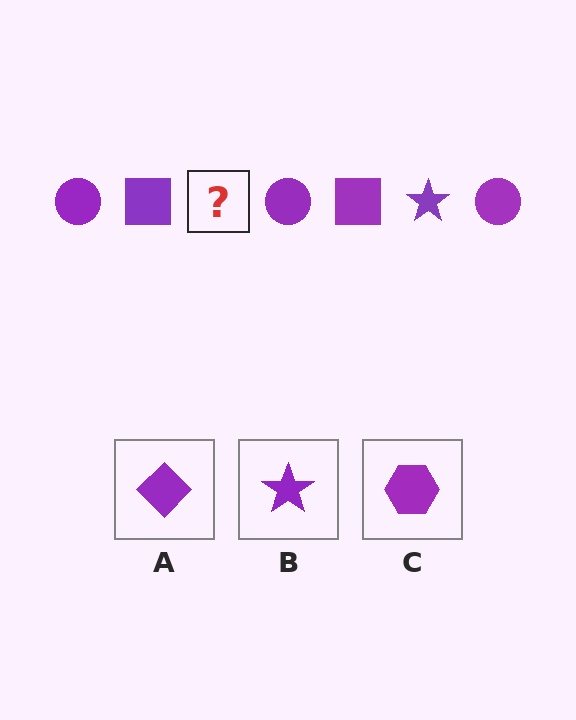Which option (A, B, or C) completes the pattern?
B.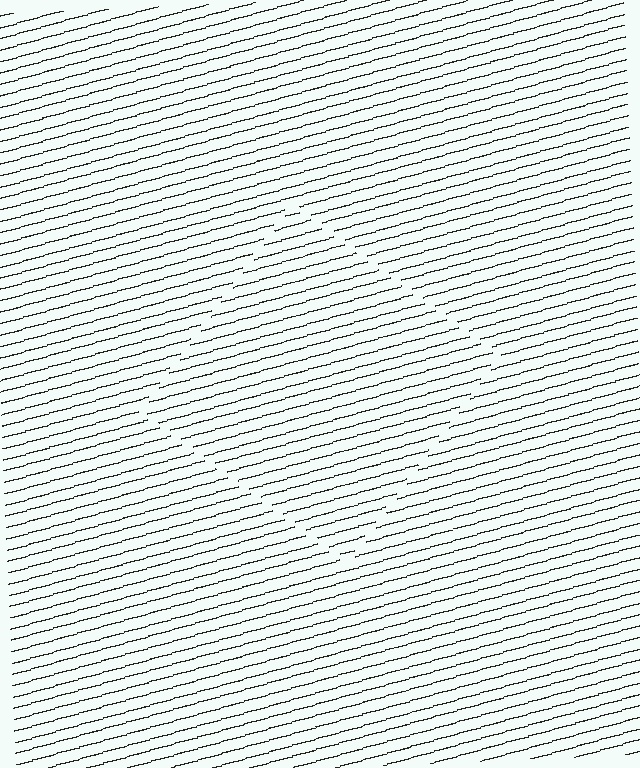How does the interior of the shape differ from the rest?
The interior of the shape contains the same grating, shifted by half a period — the contour is defined by the phase discontinuity where line-ends from the inner and outer gratings abut.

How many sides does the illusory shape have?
4 sides — the line-ends trace a square.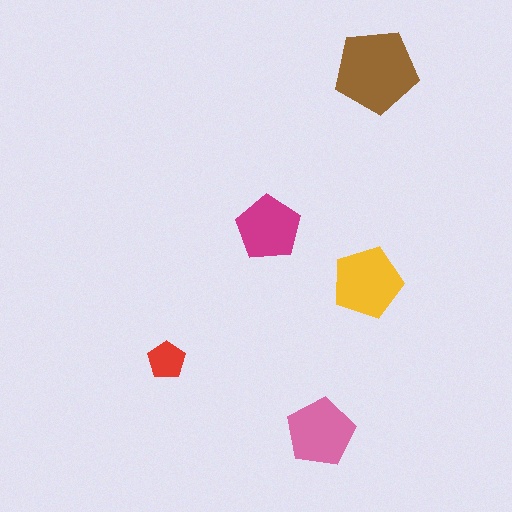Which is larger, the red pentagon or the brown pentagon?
The brown one.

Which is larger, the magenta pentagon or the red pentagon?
The magenta one.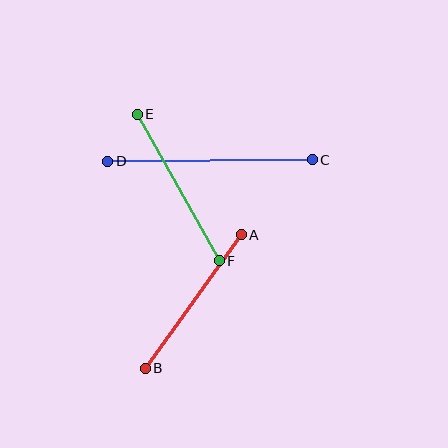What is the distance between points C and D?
The distance is approximately 205 pixels.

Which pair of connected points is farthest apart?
Points C and D are farthest apart.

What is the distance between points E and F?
The distance is approximately 168 pixels.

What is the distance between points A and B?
The distance is approximately 164 pixels.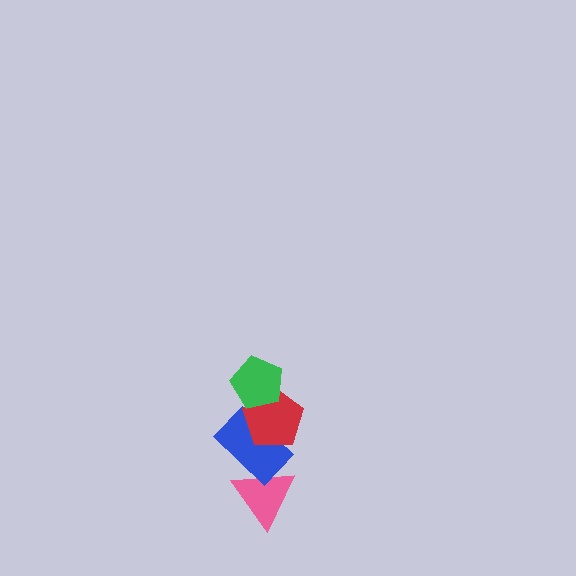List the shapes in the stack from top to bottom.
From top to bottom: the green pentagon, the red pentagon, the blue rectangle, the pink triangle.